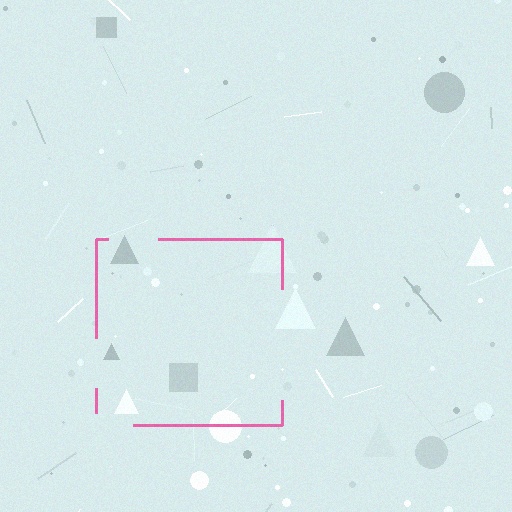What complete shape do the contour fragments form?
The contour fragments form a square.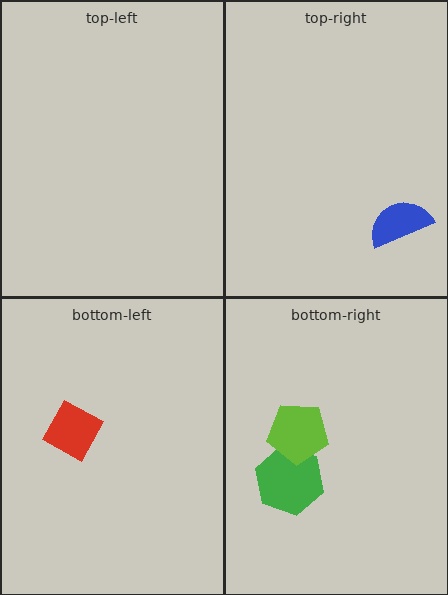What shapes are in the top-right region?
The blue semicircle.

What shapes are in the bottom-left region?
The red diamond.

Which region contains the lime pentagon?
The bottom-right region.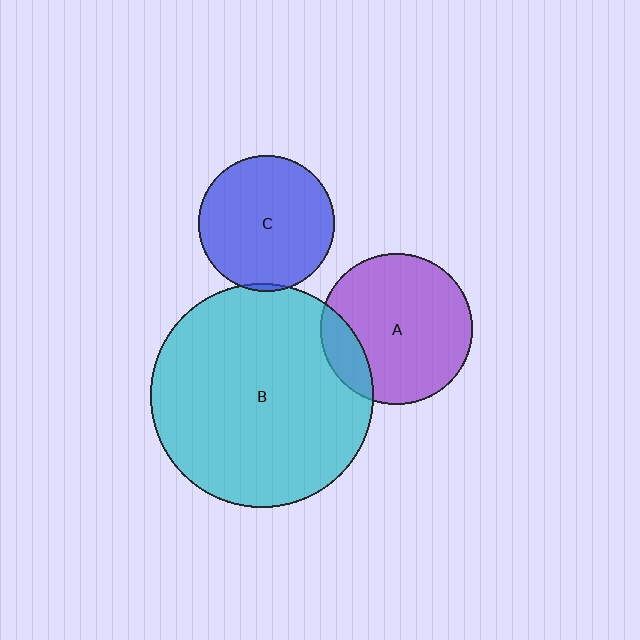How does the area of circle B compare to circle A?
Approximately 2.2 times.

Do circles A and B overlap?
Yes.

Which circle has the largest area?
Circle B (cyan).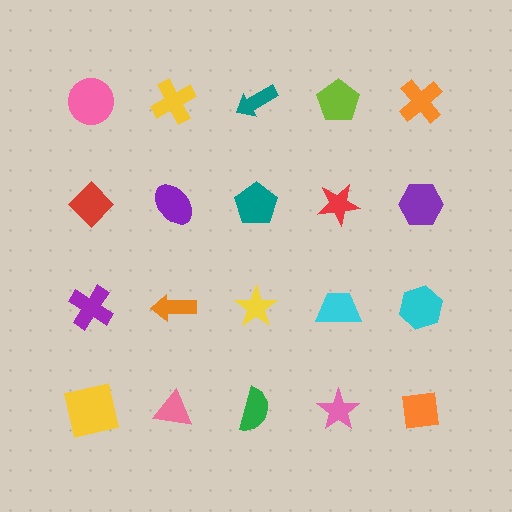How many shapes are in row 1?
5 shapes.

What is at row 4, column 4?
A pink star.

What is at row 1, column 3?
A teal arrow.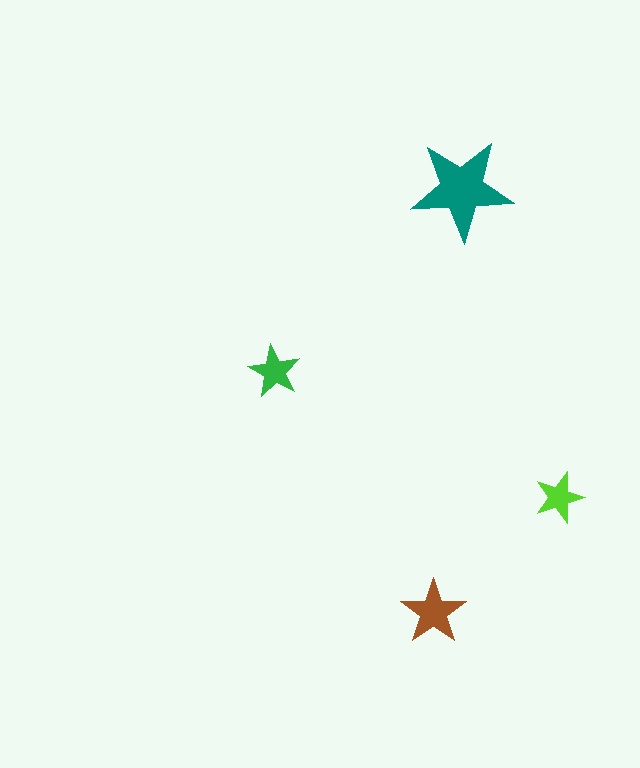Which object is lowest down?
The brown star is bottommost.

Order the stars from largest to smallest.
the teal one, the brown one, the green one, the lime one.